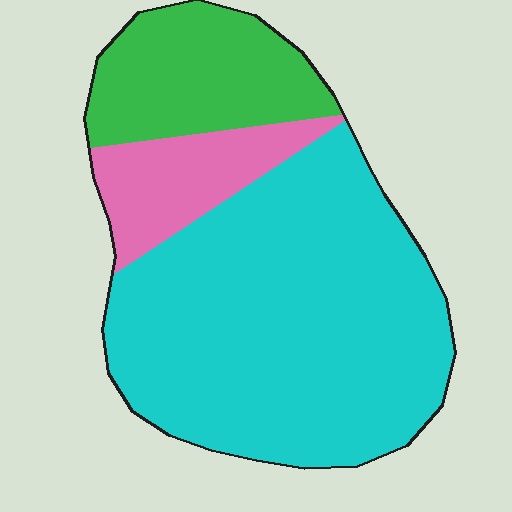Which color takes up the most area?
Cyan, at roughly 65%.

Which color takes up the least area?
Pink, at roughly 15%.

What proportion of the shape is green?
Green takes up about one fifth (1/5) of the shape.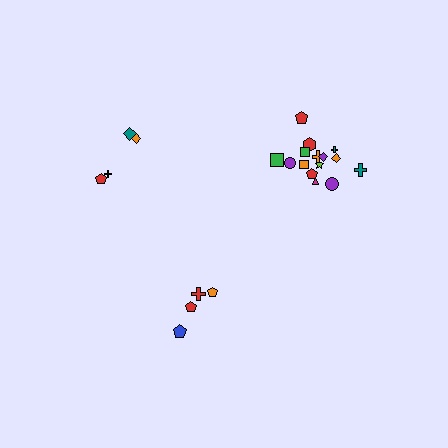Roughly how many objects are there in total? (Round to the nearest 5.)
Roughly 25 objects in total.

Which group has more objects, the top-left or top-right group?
The top-right group.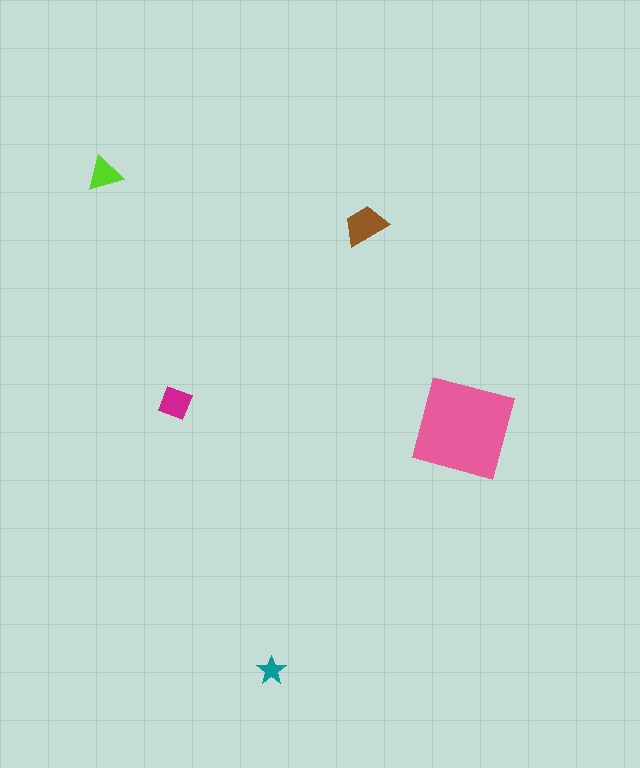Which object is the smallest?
The teal star.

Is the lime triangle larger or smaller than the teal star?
Larger.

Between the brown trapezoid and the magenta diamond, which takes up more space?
The brown trapezoid.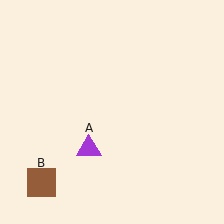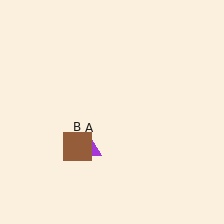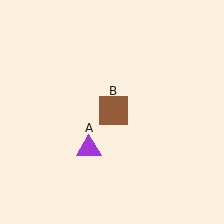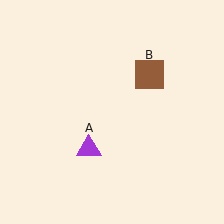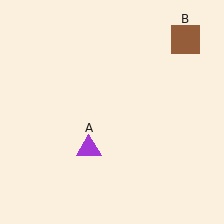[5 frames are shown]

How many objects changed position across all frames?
1 object changed position: brown square (object B).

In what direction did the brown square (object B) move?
The brown square (object B) moved up and to the right.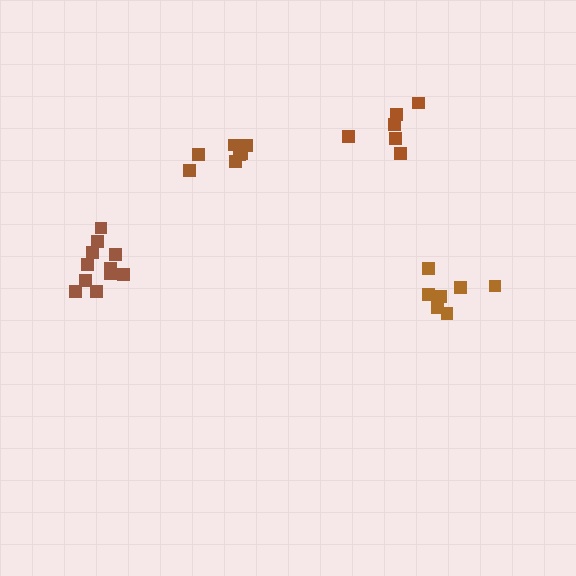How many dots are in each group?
Group 1: 7 dots, Group 2: 11 dots, Group 3: 6 dots, Group 4: 7 dots (31 total).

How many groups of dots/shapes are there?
There are 4 groups.